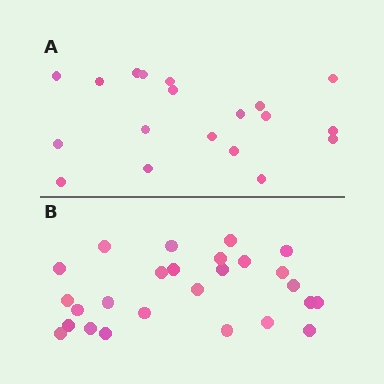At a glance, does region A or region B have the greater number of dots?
Region B (the bottom region) has more dots.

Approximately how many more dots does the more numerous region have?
Region B has roughly 8 or so more dots than region A.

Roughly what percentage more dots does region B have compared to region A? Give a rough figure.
About 35% more.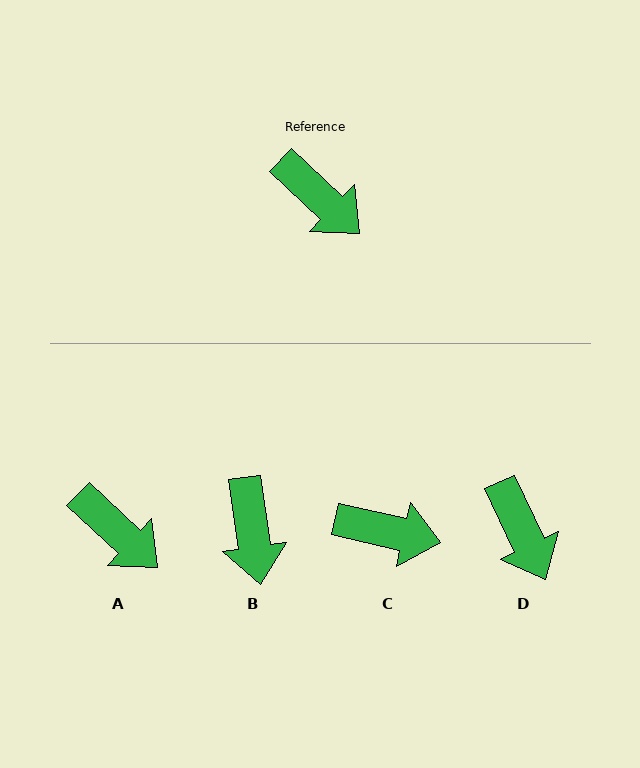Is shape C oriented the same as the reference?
No, it is off by about 30 degrees.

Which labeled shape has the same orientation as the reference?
A.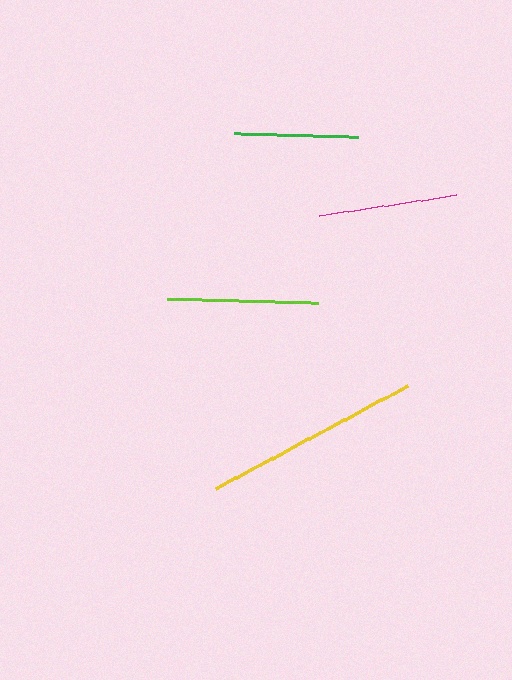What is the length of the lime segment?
The lime segment is approximately 151 pixels long.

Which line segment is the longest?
The yellow line is the longest at approximately 217 pixels.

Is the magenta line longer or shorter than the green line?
The magenta line is longer than the green line.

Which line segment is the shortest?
The green line is the shortest at approximately 124 pixels.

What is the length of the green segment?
The green segment is approximately 124 pixels long.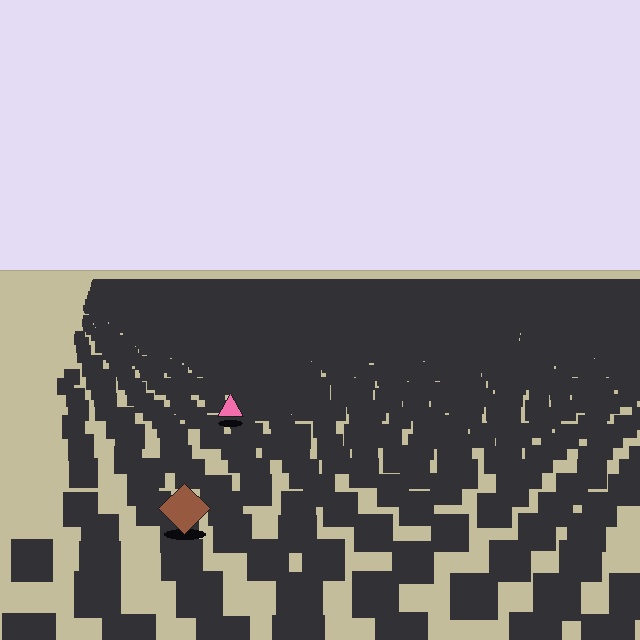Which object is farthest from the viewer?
The pink triangle is farthest from the viewer. It appears smaller and the ground texture around it is denser.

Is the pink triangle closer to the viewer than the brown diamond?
No. The brown diamond is closer — you can tell from the texture gradient: the ground texture is coarser near it.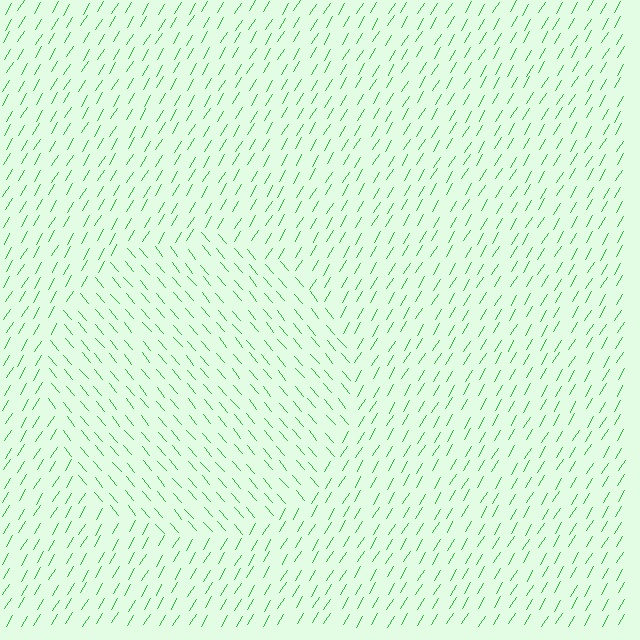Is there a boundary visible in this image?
Yes, there is a texture boundary formed by a change in line orientation.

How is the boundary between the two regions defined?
The boundary is defined purely by a change in line orientation (approximately 71 degrees difference). All lines are the same color and thickness.